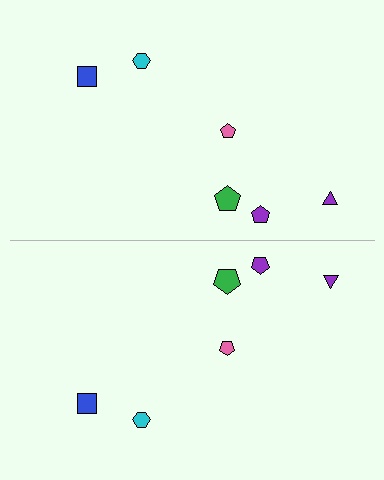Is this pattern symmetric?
Yes, this pattern has bilateral (reflection) symmetry.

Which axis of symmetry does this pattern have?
The pattern has a horizontal axis of symmetry running through the center of the image.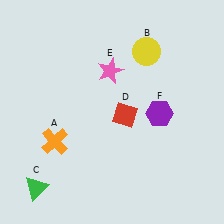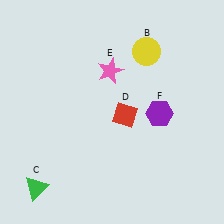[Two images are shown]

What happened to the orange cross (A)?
The orange cross (A) was removed in Image 2. It was in the bottom-left area of Image 1.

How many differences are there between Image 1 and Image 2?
There is 1 difference between the two images.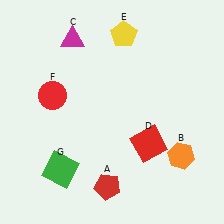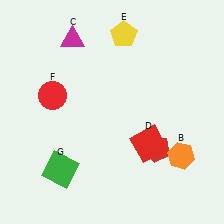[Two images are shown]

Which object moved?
The red pentagon (A) moved right.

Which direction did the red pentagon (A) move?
The red pentagon (A) moved right.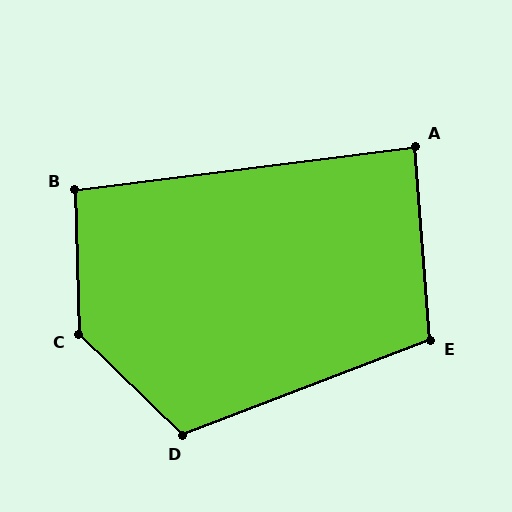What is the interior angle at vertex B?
Approximately 95 degrees (obtuse).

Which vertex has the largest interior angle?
C, at approximately 136 degrees.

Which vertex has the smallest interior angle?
A, at approximately 87 degrees.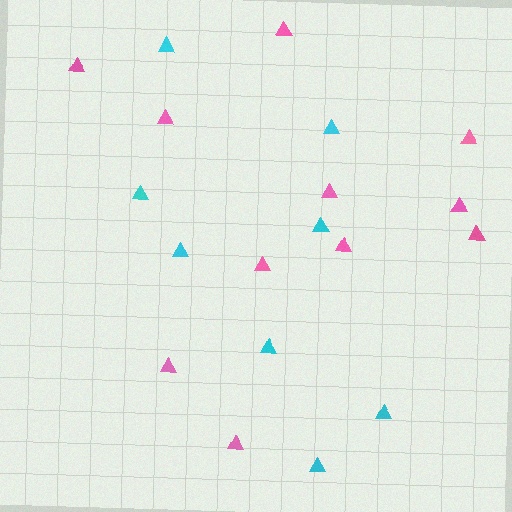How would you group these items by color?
There are 2 groups: one group of pink triangles (11) and one group of cyan triangles (8).